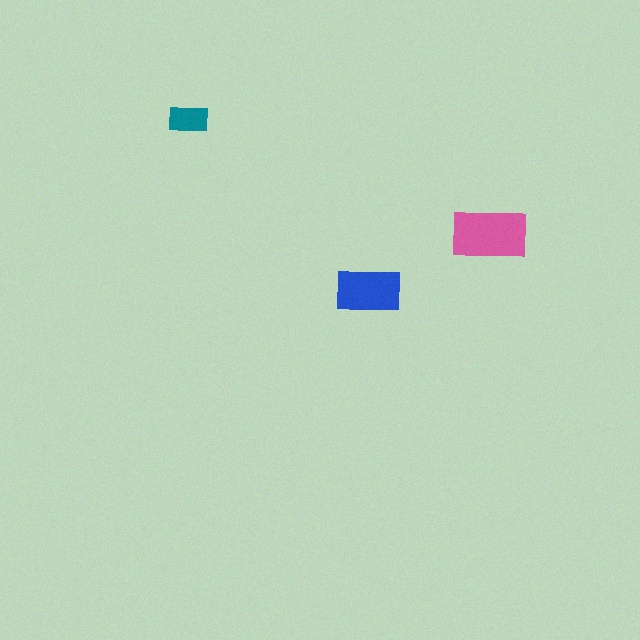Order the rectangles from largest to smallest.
the pink one, the blue one, the teal one.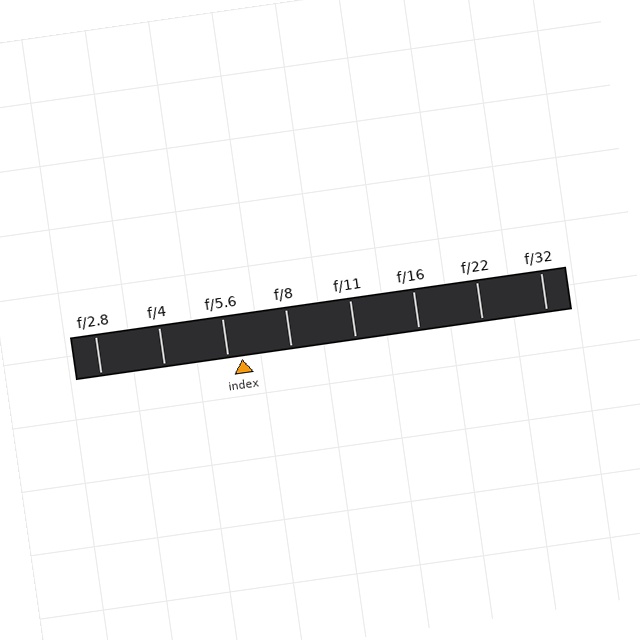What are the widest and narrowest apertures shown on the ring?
The widest aperture shown is f/2.8 and the narrowest is f/32.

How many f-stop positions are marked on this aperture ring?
There are 8 f-stop positions marked.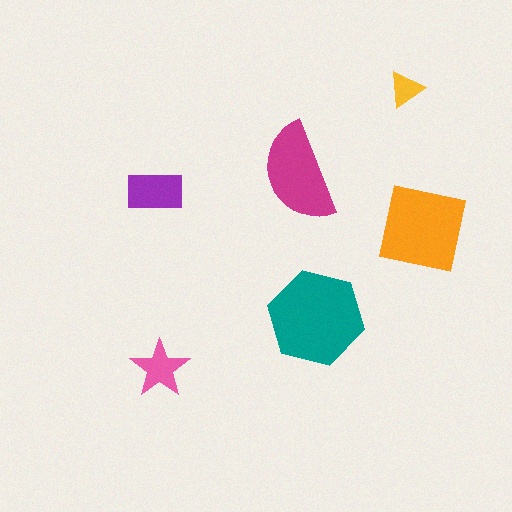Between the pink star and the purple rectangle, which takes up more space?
The purple rectangle.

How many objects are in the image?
There are 6 objects in the image.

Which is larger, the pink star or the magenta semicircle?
The magenta semicircle.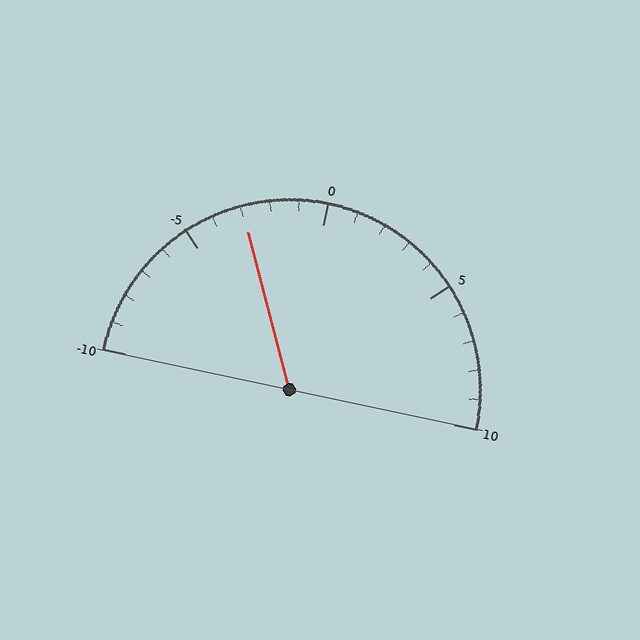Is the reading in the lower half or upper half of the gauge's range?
The reading is in the lower half of the range (-10 to 10).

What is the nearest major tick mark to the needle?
The nearest major tick mark is -5.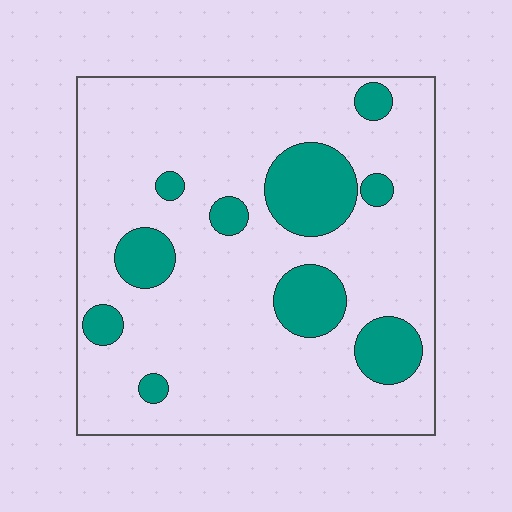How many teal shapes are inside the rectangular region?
10.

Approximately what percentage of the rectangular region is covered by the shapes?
Approximately 20%.